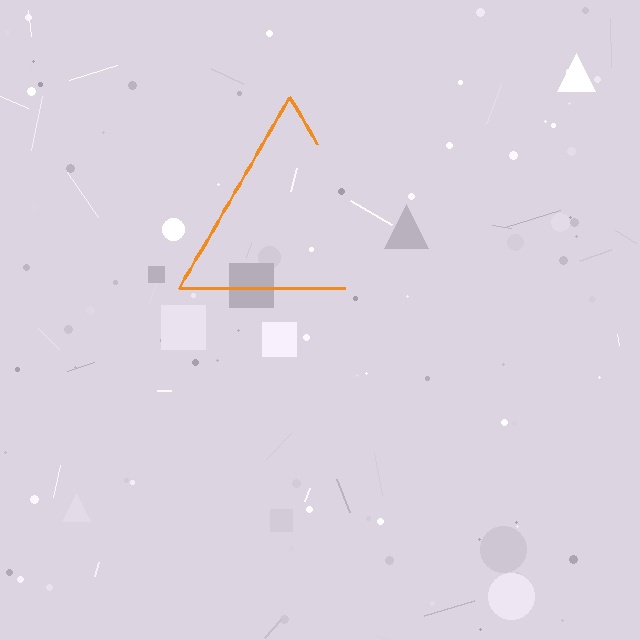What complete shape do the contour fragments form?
The contour fragments form a triangle.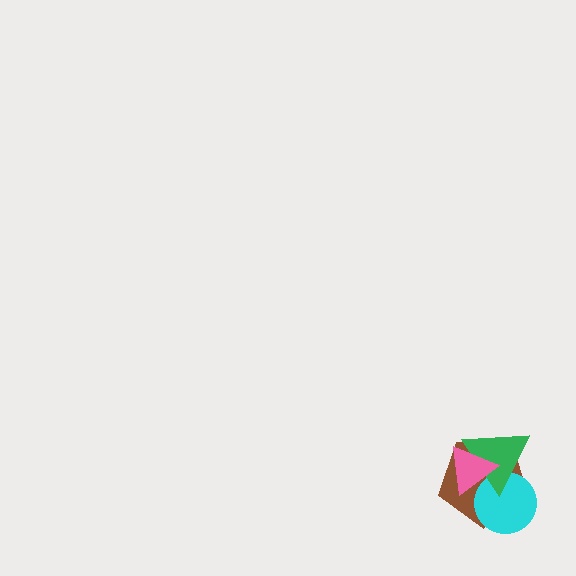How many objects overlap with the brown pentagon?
3 objects overlap with the brown pentagon.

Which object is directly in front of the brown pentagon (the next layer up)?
The cyan circle is directly in front of the brown pentagon.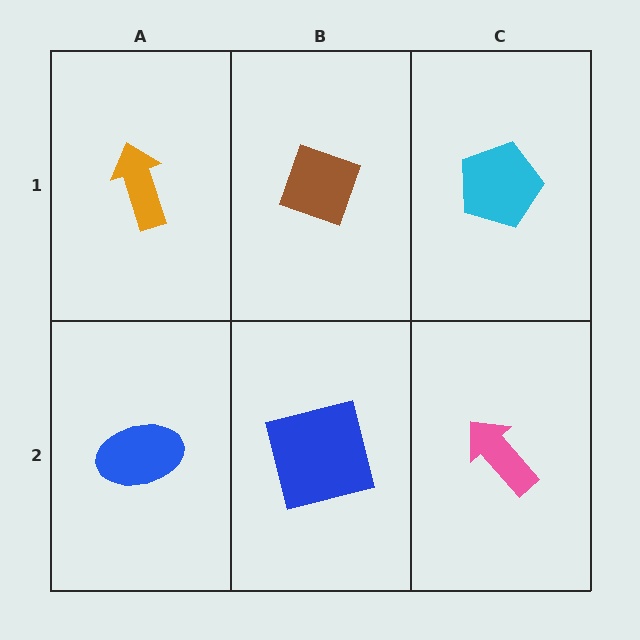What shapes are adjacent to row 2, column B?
A brown diamond (row 1, column B), a blue ellipse (row 2, column A), a pink arrow (row 2, column C).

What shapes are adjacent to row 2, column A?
An orange arrow (row 1, column A), a blue square (row 2, column B).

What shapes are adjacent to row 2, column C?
A cyan pentagon (row 1, column C), a blue square (row 2, column B).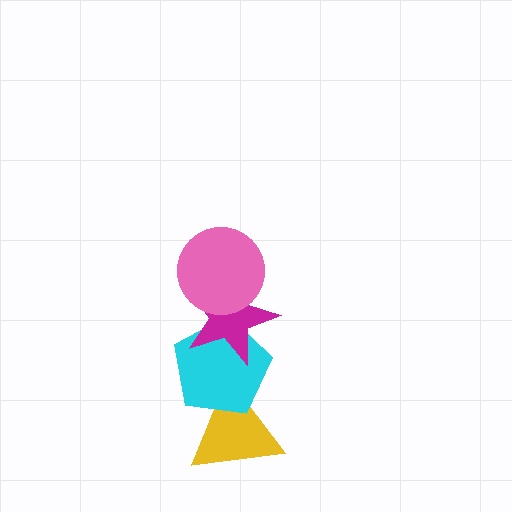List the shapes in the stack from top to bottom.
From top to bottom: the pink circle, the magenta star, the cyan pentagon, the yellow triangle.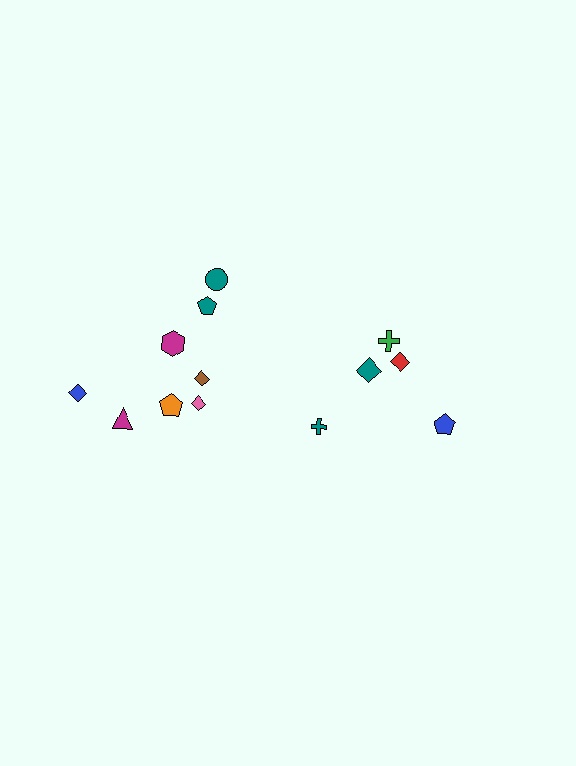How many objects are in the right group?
There are 5 objects.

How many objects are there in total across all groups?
There are 13 objects.